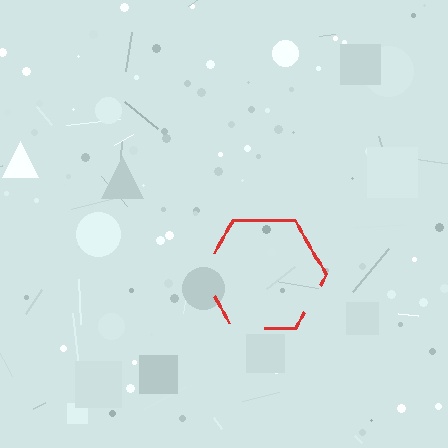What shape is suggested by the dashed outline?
The dashed outline suggests a hexagon.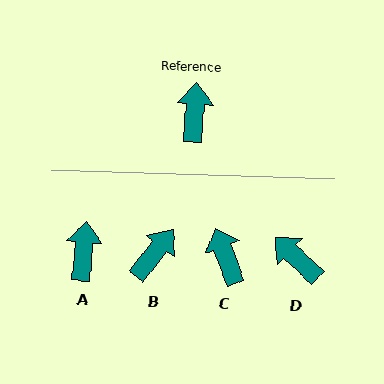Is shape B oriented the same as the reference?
No, it is off by about 33 degrees.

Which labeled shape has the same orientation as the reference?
A.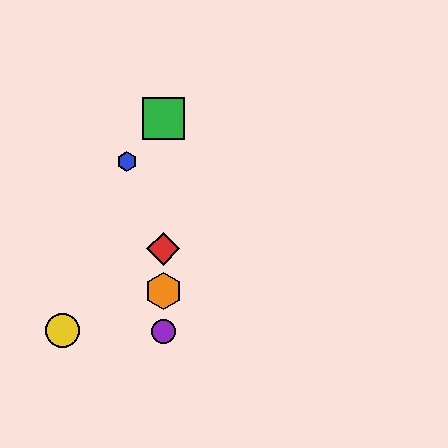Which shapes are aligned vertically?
The red diamond, the green square, the purple circle, the orange hexagon are aligned vertically.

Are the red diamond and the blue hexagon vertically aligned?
No, the red diamond is at x≈163 and the blue hexagon is at x≈127.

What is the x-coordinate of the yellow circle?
The yellow circle is at x≈62.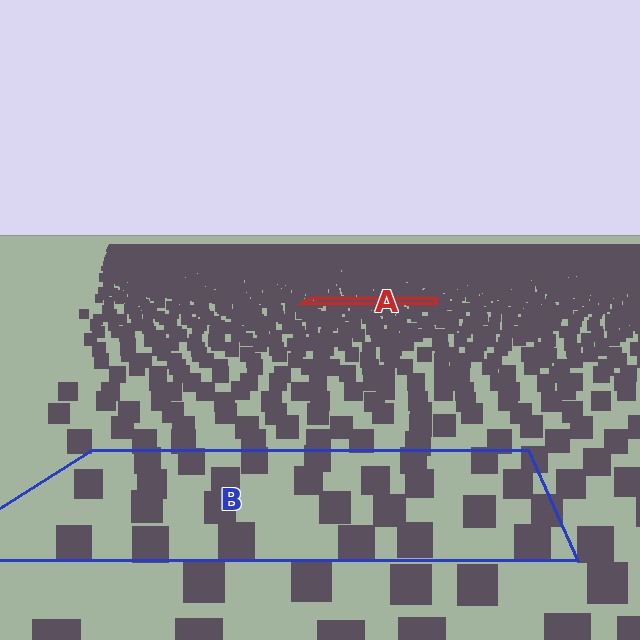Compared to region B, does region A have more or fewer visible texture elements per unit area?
Region A has more texture elements per unit area — they are packed more densely because it is farther away.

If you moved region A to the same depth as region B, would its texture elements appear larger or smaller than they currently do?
They would appear larger. At a closer depth, the same texture elements are projected at a bigger on-screen size.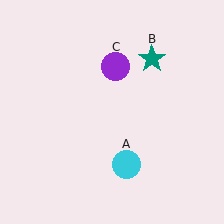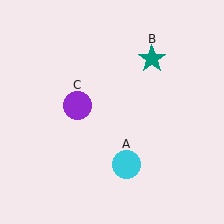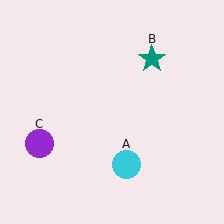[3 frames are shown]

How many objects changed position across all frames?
1 object changed position: purple circle (object C).